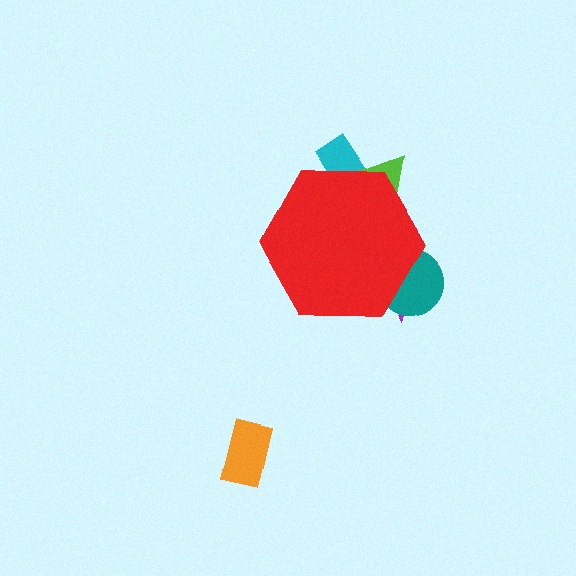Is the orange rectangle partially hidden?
No, the orange rectangle is fully visible.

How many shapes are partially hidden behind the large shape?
4 shapes are partially hidden.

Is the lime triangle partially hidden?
Yes, the lime triangle is partially hidden behind the red hexagon.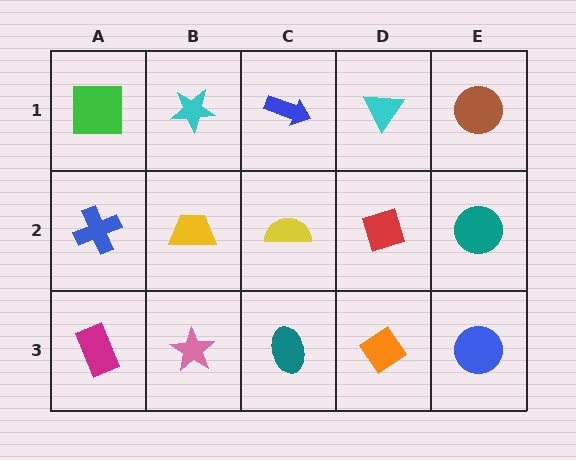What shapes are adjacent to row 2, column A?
A green square (row 1, column A), a magenta rectangle (row 3, column A), a yellow trapezoid (row 2, column B).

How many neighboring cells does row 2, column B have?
4.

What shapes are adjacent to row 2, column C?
A blue arrow (row 1, column C), a teal ellipse (row 3, column C), a yellow trapezoid (row 2, column B), a red diamond (row 2, column D).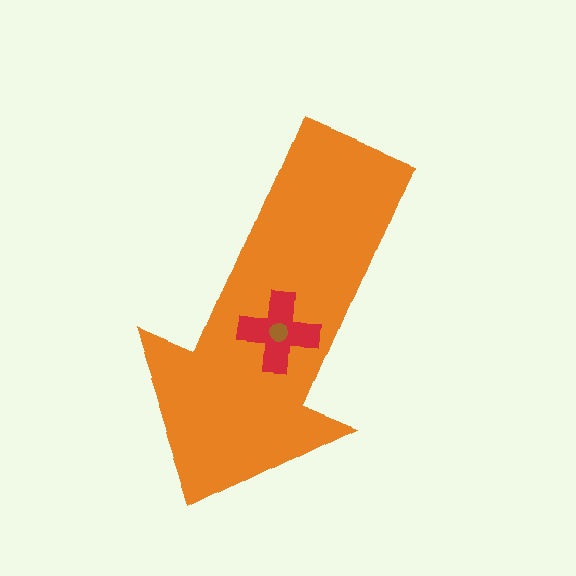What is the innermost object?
The brown circle.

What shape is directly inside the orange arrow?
The red cross.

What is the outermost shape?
The orange arrow.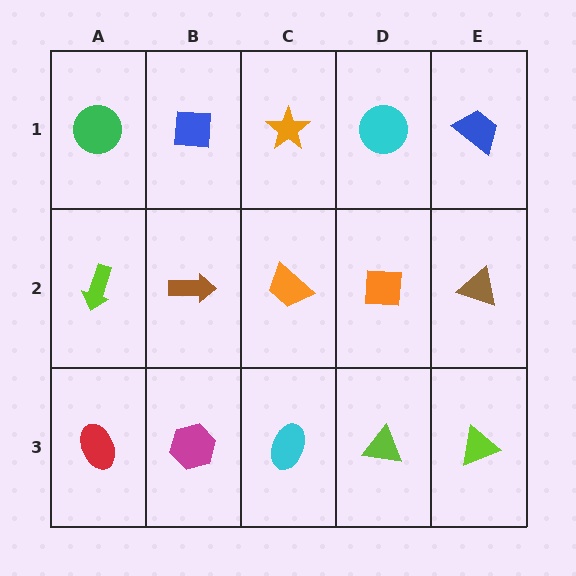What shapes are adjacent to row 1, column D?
An orange square (row 2, column D), an orange star (row 1, column C), a blue trapezoid (row 1, column E).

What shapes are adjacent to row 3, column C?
An orange trapezoid (row 2, column C), a magenta hexagon (row 3, column B), a lime triangle (row 3, column D).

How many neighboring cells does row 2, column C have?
4.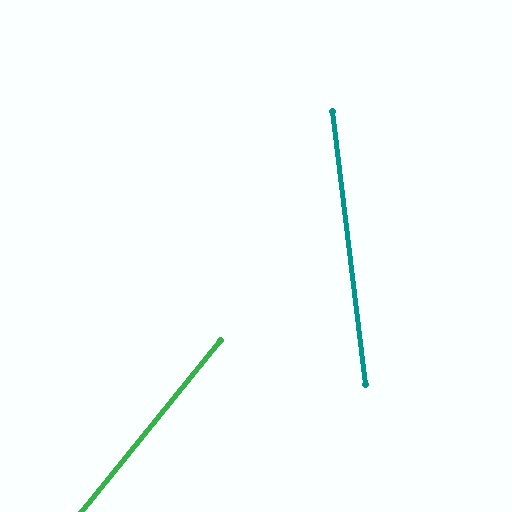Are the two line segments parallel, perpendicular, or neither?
Neither parallel nor perpendicular — they differ by about 46°.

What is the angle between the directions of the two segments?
Approximately 46 degrees.